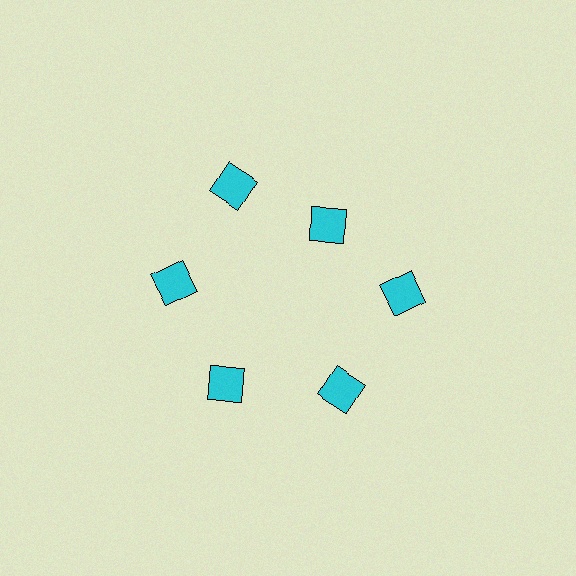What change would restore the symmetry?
The symmetry would be restored by moving it outward, back onto the ring so that all 6 diamonds sit at equal angles and equal distance from the center.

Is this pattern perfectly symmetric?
No. The 6 cyan diamonds are arranged in a ring, but one element near the 1 o'clock position is pulled inward toward the center, breaking the 6-fold rotational symmetry.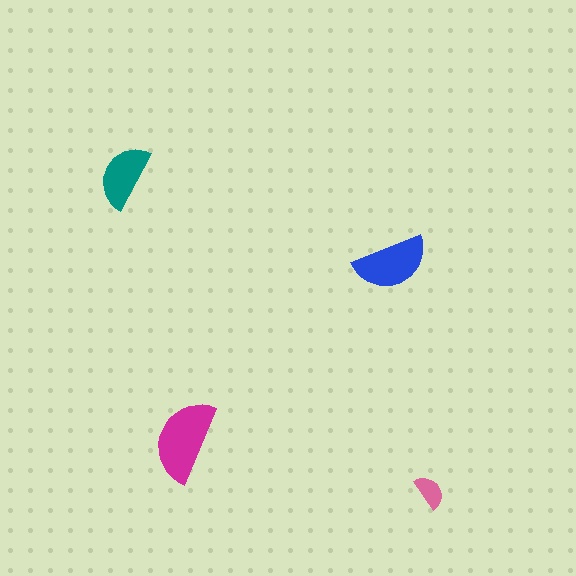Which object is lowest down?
The pink semicircle is bottommost.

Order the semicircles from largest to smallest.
the magenta one, the blue one, the teal one, the pink one.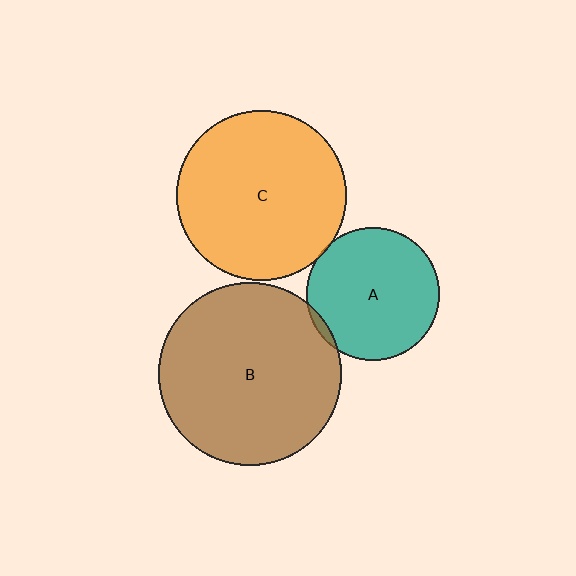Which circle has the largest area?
Circle B (brown).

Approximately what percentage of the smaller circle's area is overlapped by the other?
Approximately 5%.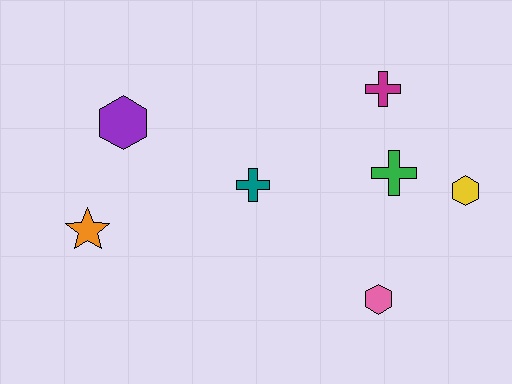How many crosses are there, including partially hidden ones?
There are 3 crosses.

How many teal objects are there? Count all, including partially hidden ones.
There is 1 teal object.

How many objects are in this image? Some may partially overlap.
There are 7 objects.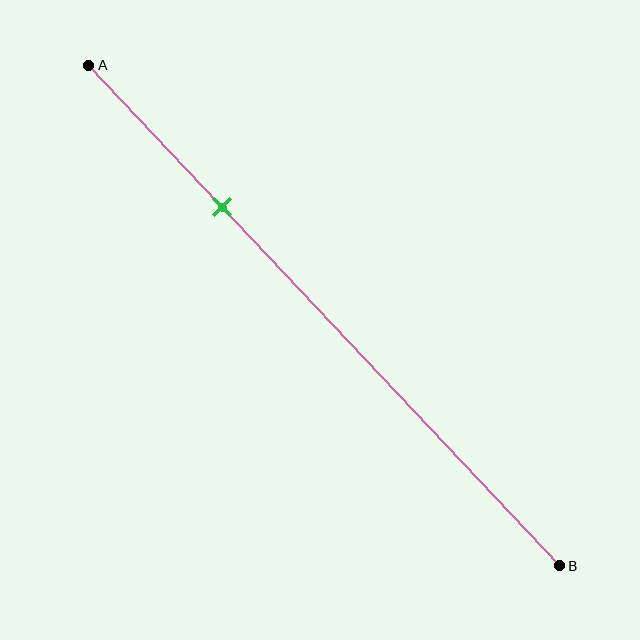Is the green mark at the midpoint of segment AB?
No, the mark is at about 30% from A, not at the 50% midpoint.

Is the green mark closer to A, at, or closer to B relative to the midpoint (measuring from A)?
The green mark is closer to point A than the midpoint of segment AB.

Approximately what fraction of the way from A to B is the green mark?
The green mark is approximately 30% of the way from A to B.